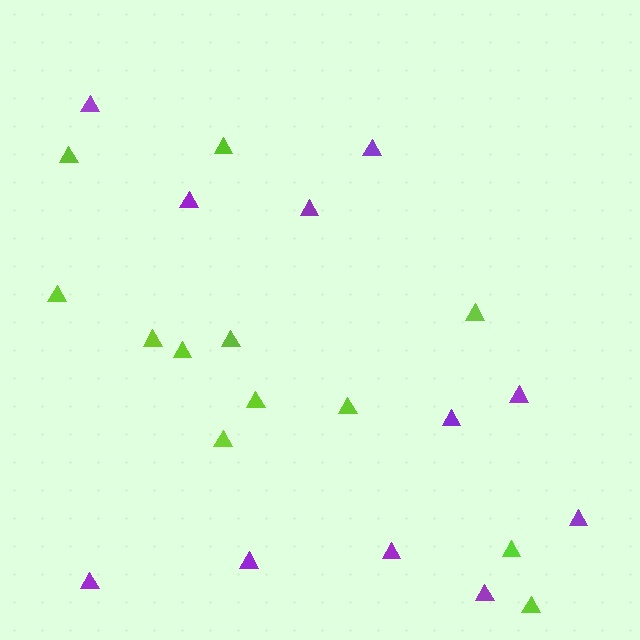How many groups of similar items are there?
There are 2 groups: one group of lime triangles (12) and one group of purple triangles (11).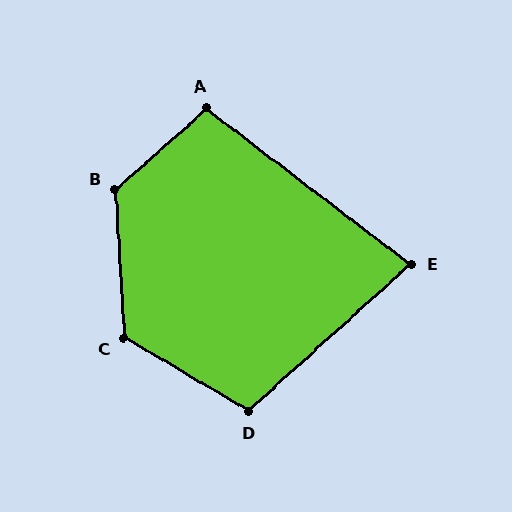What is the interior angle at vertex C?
Approximately 124 degrees (obtuse).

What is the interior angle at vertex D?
Approximately 107 degrees (obtuse).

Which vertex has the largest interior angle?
B, at approximately 128 degrees.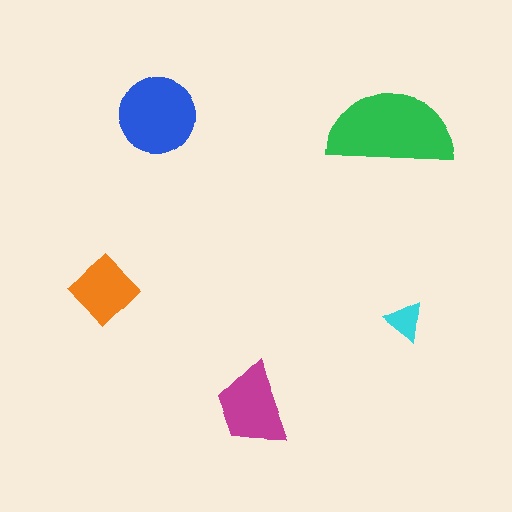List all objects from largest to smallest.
The green semicircle, the blue circle, the magenta trapezoid, the orange diamond, the cyan triangle.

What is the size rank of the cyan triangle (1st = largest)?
5th.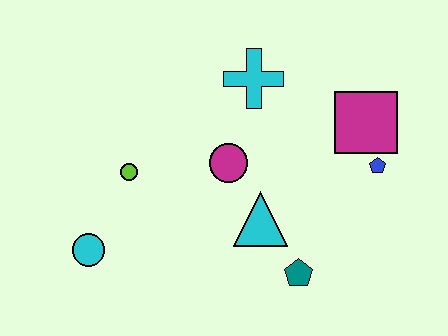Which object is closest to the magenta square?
The blue pentagon is closest to the magenta square.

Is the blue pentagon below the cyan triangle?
No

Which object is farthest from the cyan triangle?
The cyan circle is farthest from the cyan triangle.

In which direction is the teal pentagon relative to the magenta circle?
The teal pentagon is below the magenta circle.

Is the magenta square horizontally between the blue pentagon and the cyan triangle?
Yes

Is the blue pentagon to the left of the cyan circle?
No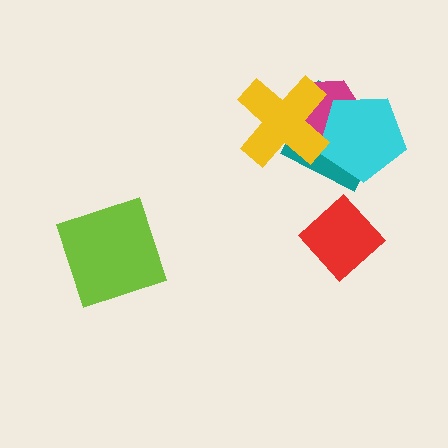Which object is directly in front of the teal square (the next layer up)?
The magenta hexagon is directly in front of the teal square.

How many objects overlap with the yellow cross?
3 objects overlap with the yellow cross.